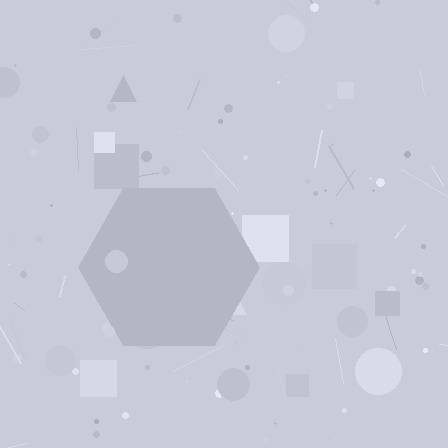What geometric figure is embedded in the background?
A hexagon is embedded in the background.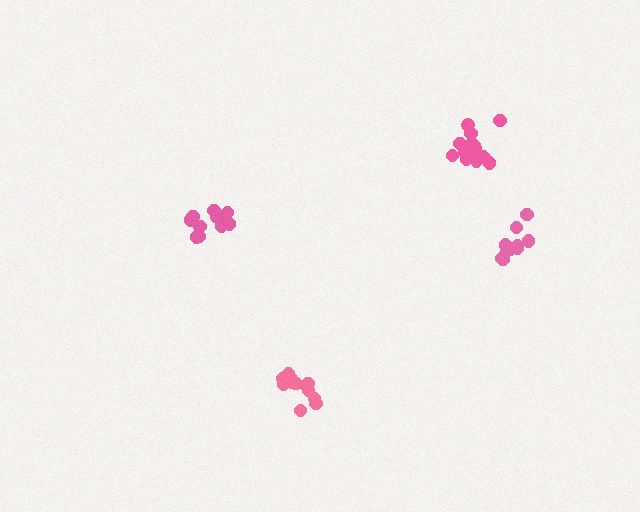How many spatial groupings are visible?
There are 4 spatial groupings.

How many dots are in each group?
Group 1: 14 dots, Group 2: 11 dots, Group 3: 10 dots, Group 4: 15 dots (50 total).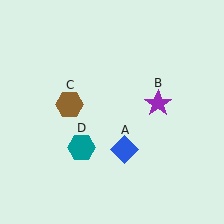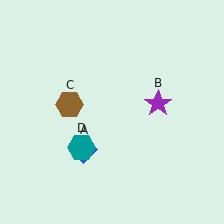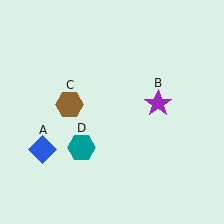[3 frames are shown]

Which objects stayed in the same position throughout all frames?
Purple star (object B) and brown hexagon (object C) and teal hexagon (object D) remained stationary.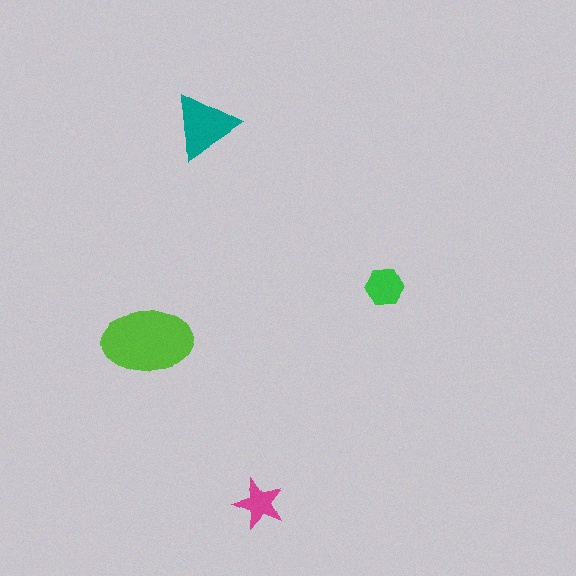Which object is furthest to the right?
The green hexagon is rightmost.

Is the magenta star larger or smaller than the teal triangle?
Smaller.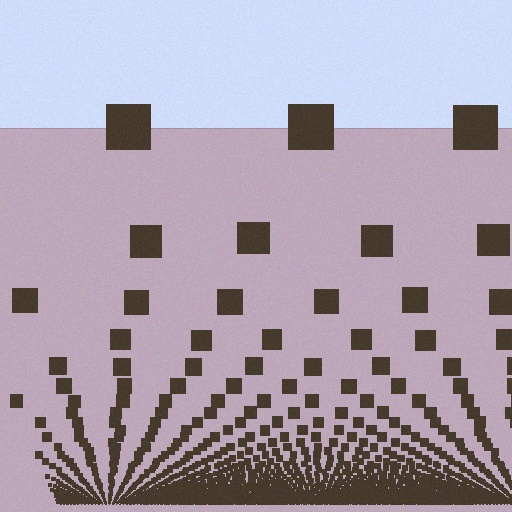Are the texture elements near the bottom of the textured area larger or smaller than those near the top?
Smaller. The gradient is inverted — elements near the bottom are smaller and denser.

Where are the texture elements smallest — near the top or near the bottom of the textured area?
Near the bottom.